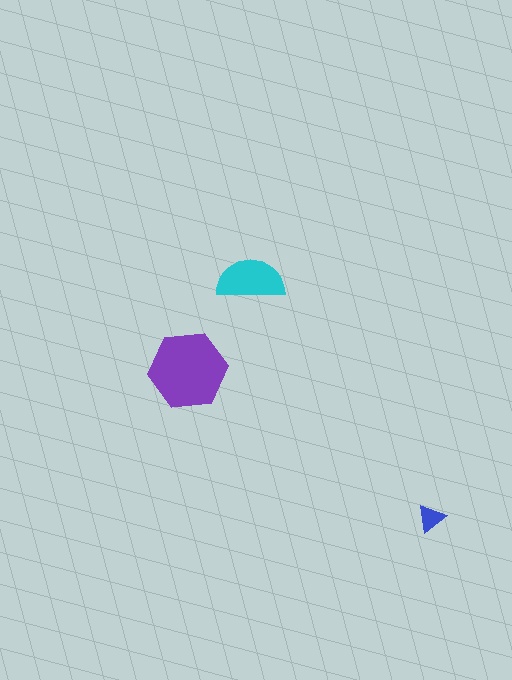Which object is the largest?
The purple hexagon.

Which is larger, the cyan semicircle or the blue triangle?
The cyan semicircle.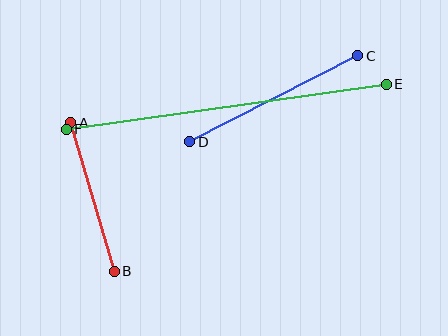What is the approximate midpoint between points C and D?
The midpoint is at approximately (274, 99) pixels.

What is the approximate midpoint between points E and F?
The midpoint is at approximately (226, 107) pixels.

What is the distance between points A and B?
The distance is approximately 155 pixels.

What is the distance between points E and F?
The distance is approximately 323 pixels.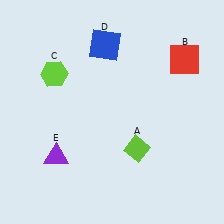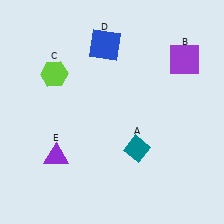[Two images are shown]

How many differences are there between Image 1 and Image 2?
There are 2 differences between the two images.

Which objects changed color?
A changed from lime to teal. B changed from red to purple.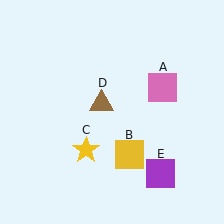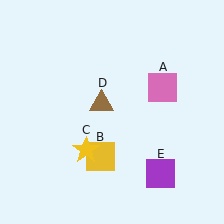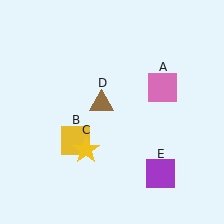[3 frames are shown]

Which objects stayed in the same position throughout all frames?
Pink square (object A) and yellow star (object C) and brown triangle (object D) and purple square (object E) remained stationary.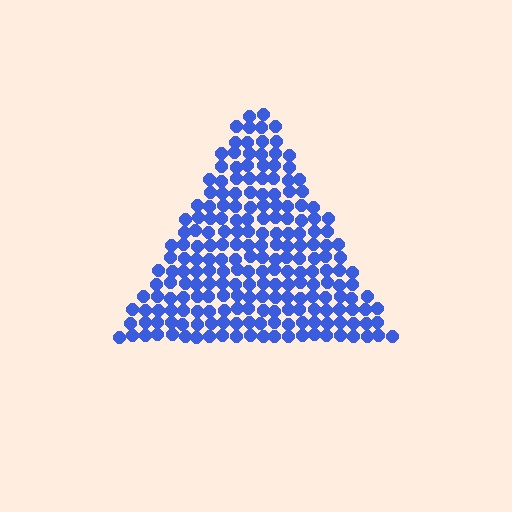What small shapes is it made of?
It is made of small circles.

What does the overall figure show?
The overall figure shows a triangle.